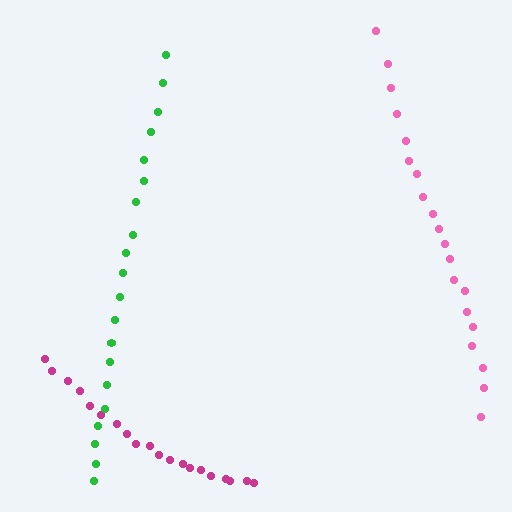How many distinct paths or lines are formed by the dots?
There are 3 distinct paths.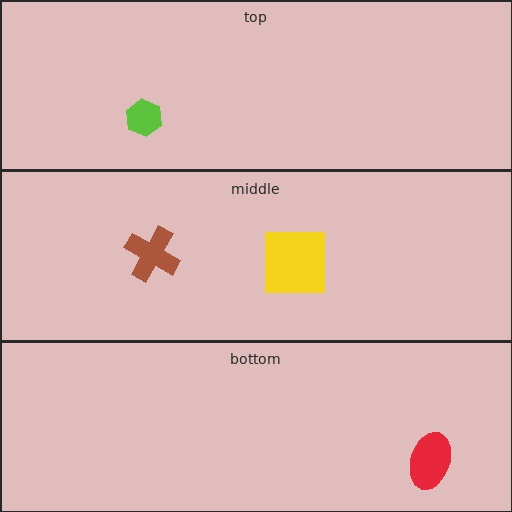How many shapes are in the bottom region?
1.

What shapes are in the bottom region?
The red ellipse.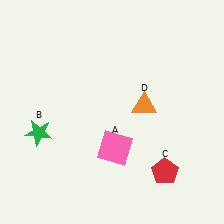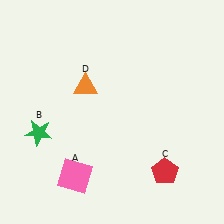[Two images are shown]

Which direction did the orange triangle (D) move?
The orange triangle (D) moved left.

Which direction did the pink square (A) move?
The pink square (A) moved left.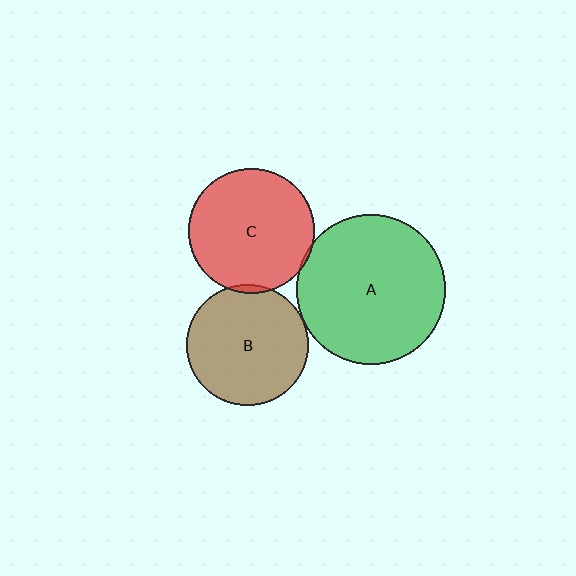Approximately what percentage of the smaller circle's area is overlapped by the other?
Approximately 5%.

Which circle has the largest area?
Circle A (green).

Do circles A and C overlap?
Yes.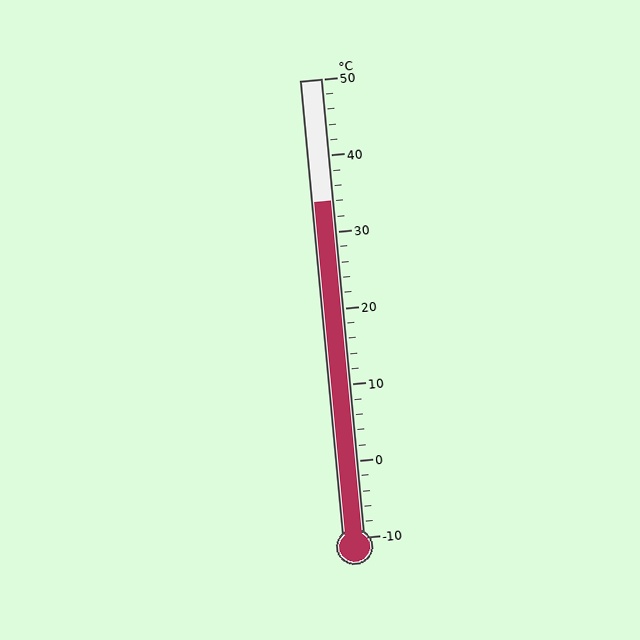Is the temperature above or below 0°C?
The temperature is above 0°C.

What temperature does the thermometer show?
The thermometer shows approximately 34°C.